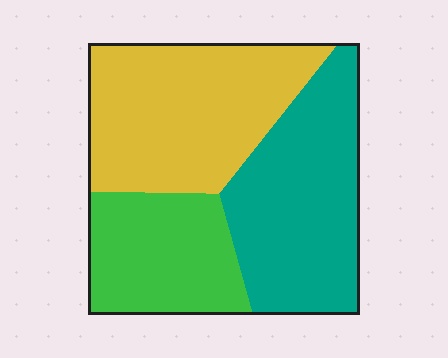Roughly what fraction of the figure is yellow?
Yellow covers roughly 40% of the figure.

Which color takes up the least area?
Green, at roughly 25%.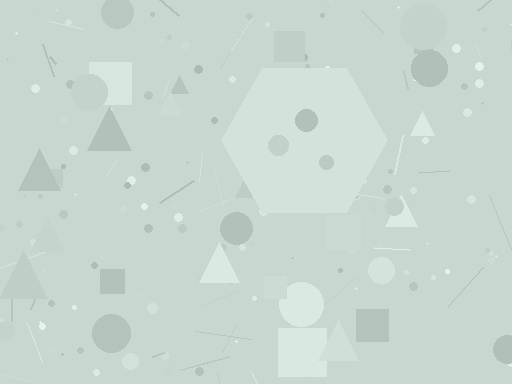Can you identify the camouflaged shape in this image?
The camouflaged shape is a hexagon.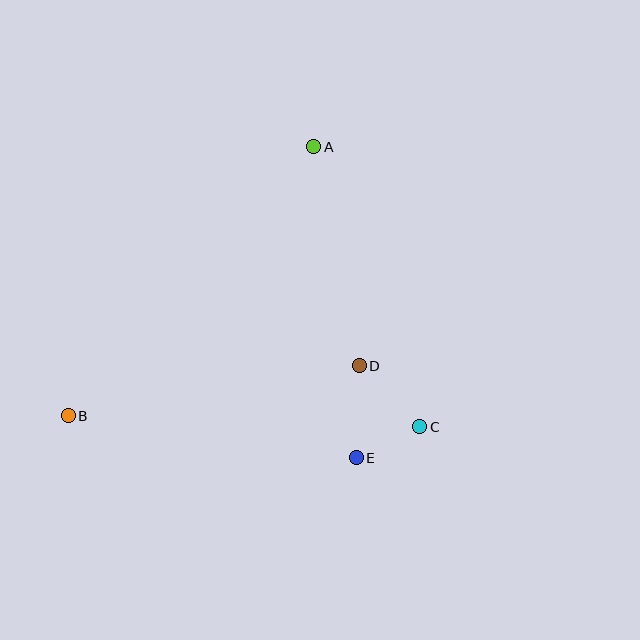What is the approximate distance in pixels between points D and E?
The distance between D and E is approximately 92 pixels.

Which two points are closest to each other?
Points C and E are closest to each other.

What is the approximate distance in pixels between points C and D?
The distance between C and D is approximately 86 pixels.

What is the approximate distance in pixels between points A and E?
The distance between A and E is approximately 314 pixels.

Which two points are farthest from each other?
Points A and B are farthest from each other.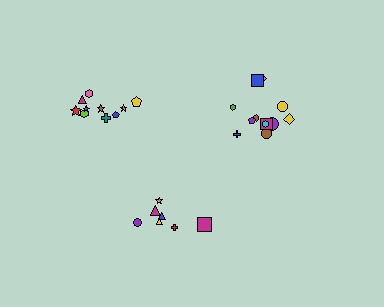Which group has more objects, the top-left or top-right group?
The top-right group.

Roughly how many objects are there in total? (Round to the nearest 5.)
Roughly 30 objects in total.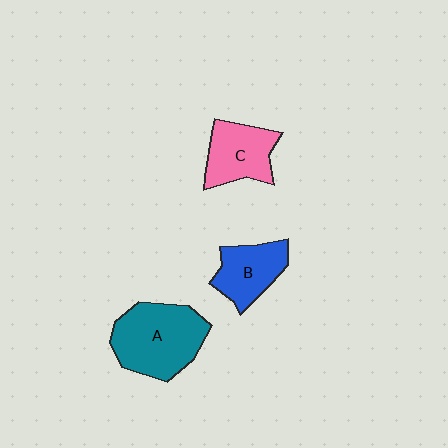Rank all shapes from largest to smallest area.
From largest to smallest: A (teal), C (pink), B (blue).